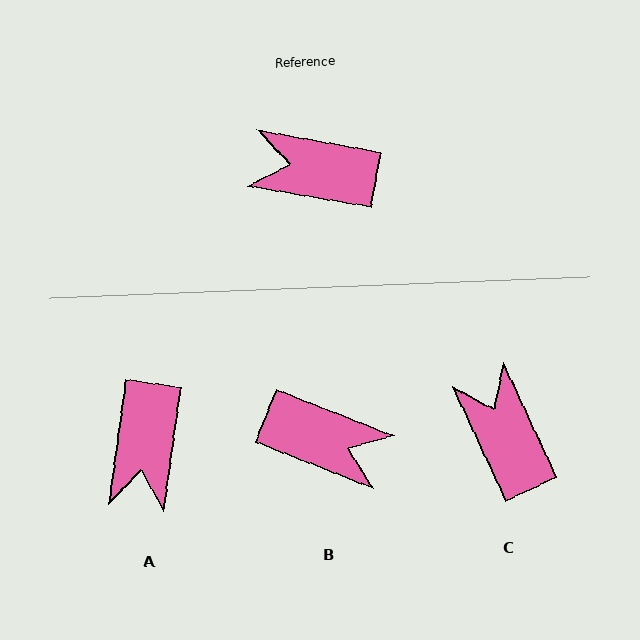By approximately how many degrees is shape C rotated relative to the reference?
Approximately 55 degrees clockwise.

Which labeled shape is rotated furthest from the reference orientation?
B, about 168 degrees away.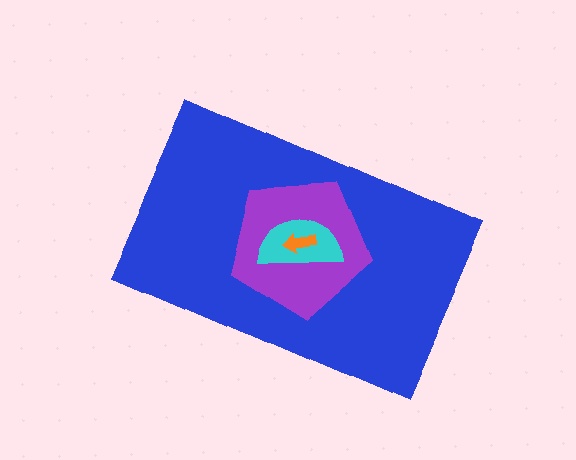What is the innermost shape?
The orange arrow.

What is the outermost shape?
The blue rectangle.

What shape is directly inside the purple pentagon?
The cyan semicircle.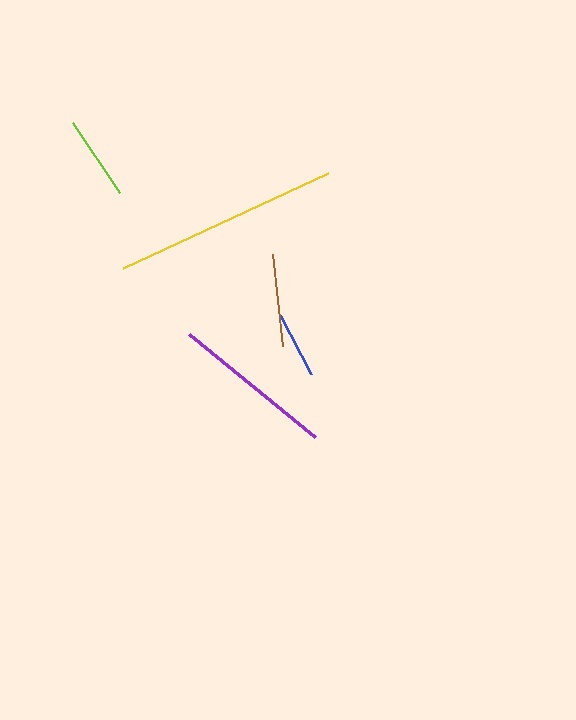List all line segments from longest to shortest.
From longest to shortest: yellow, purple, brown, lime, blue.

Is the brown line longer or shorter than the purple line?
The purple line is longer than the brown line.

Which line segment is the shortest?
The blue line is the shortest at approximately 67 pixels.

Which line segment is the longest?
The yellow line is the longest at approximately 225 pixels.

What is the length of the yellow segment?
The yellow segment is approximately 225 pixels long.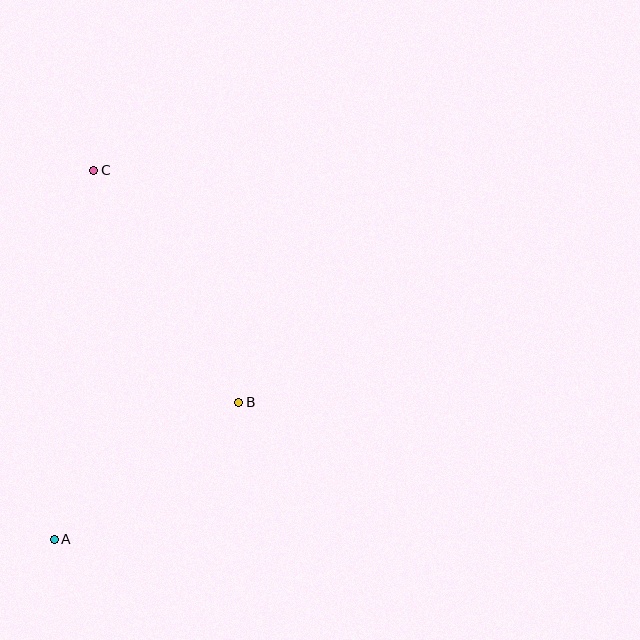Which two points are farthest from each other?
Points A and C are farthest from each other.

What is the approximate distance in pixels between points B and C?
The distance between B and C is approximately 274 pixels.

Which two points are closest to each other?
Points A and B are closest to each other.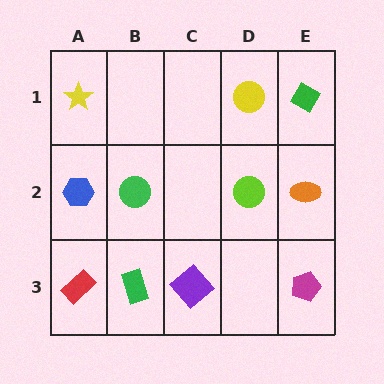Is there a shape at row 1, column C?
No, that cell is empty.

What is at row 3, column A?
A red rectangle.